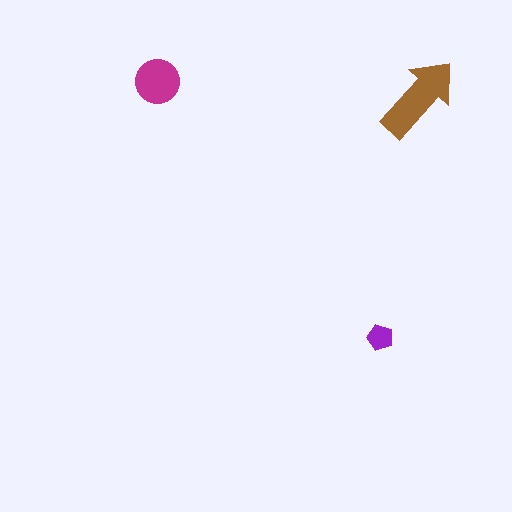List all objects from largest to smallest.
The brown arrow, the magenta circle, the purple pentagon.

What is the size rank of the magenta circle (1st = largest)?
2nd.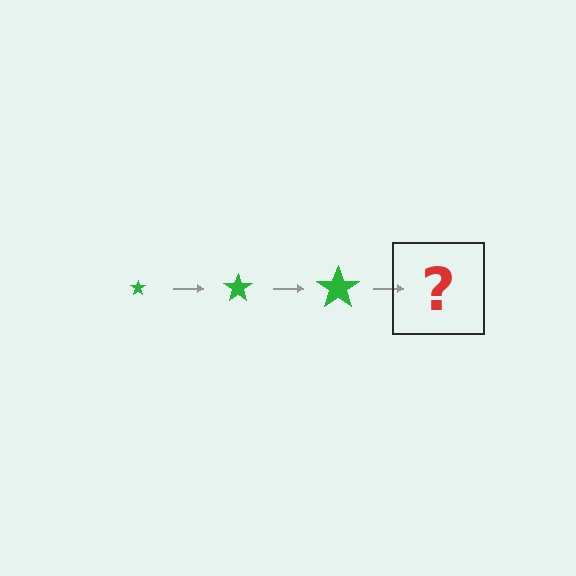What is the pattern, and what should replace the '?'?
The pattern is that the star gets progressively larger each step. The '?' should be a green star, larger than the previous one.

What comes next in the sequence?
The next element should be a green star, larger than the previous one.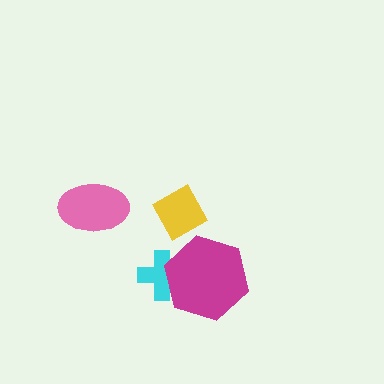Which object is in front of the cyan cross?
The magenta hexagon is in front of the cyan cross.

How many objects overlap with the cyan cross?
1 object overlaps with the cyan cross.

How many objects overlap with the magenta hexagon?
1 object overlaps with the magenta hexagon.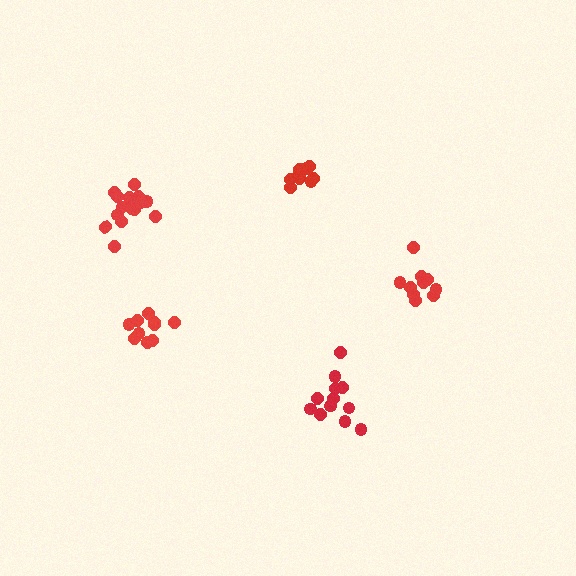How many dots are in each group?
Group 1: 12 dots, Group 2: 15 dots, Group 3: 10 dots, Group 4: 10 dots, Group 5: 10 dots (57 total).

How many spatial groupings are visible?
There are 5 spatial groupings.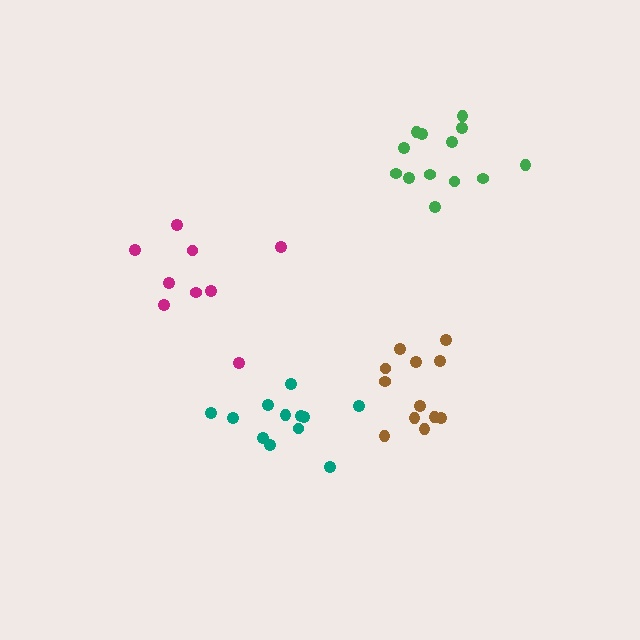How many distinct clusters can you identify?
There are 4 distinct clusters.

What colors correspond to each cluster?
The clusters are colored: green, magenta, teal, brown.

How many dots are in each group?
Group 1: 13 dots, Group 2: 9 dots, Group 3: 12 dots, Group 4: 12 dots (46 total).